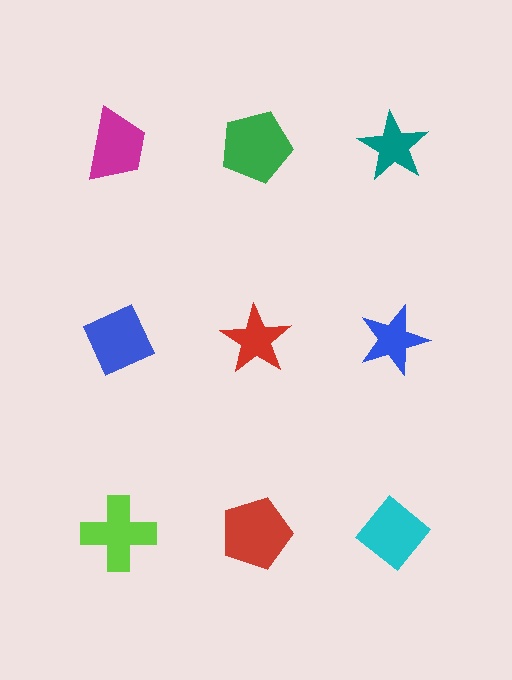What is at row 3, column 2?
A red pentagon.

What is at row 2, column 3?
A blue star.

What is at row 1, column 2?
A green pentagon.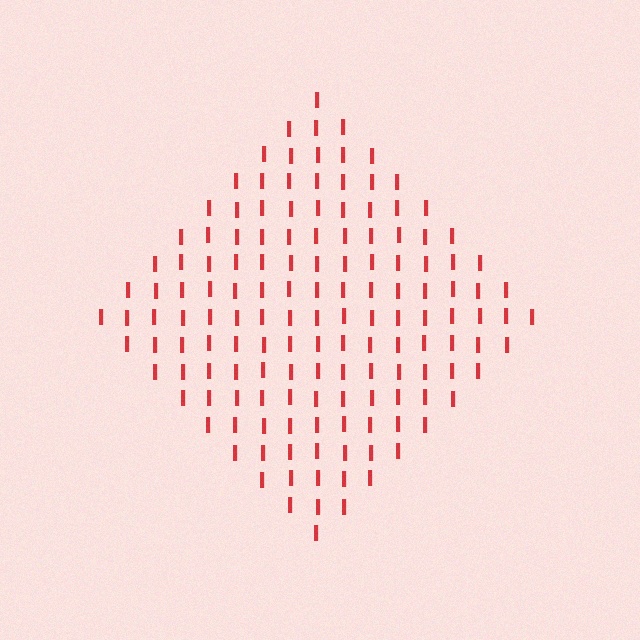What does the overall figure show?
The overall figure shows a diamond.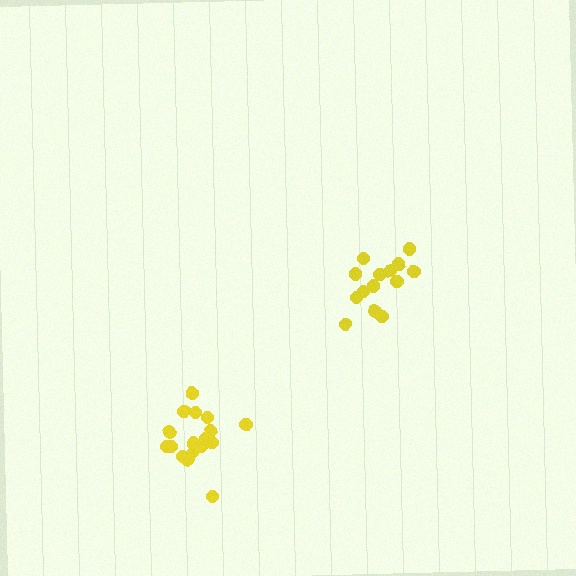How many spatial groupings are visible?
There are 2 spatial groupings.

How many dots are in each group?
Group 1: 17 dots, Group 2: 14 dots (31 total).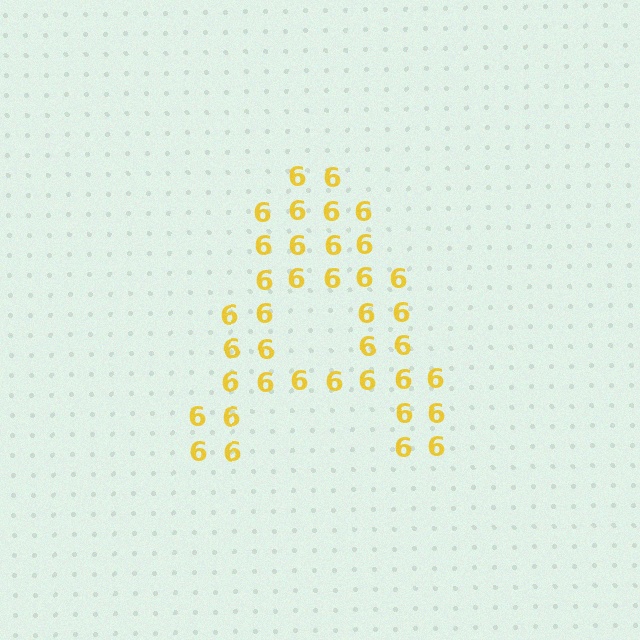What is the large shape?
The large shape is the letter A.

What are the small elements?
The small elements are digit 6's.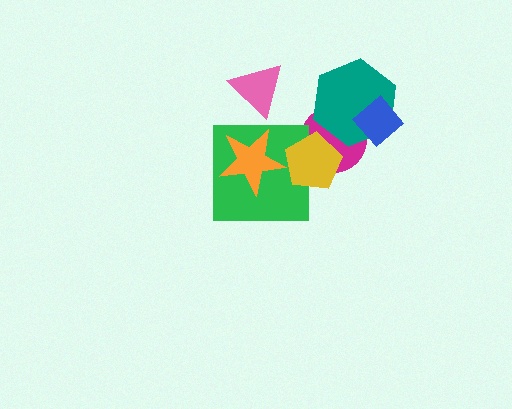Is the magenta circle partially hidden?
Yes, it is partially covered by another shape.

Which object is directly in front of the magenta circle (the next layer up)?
The teal hexagon is directly in front of the magenta circle.